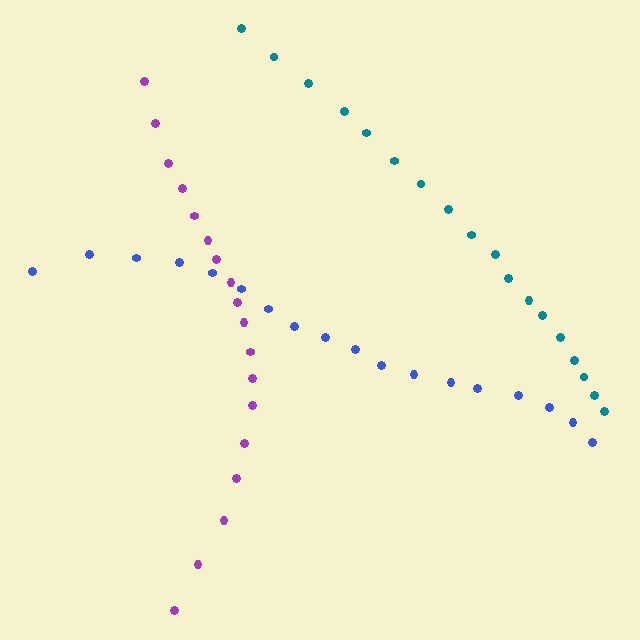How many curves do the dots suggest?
There are 3 distinct paths.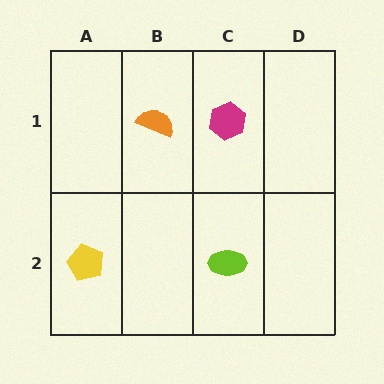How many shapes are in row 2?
2 shapes.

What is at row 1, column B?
An orange semicircle.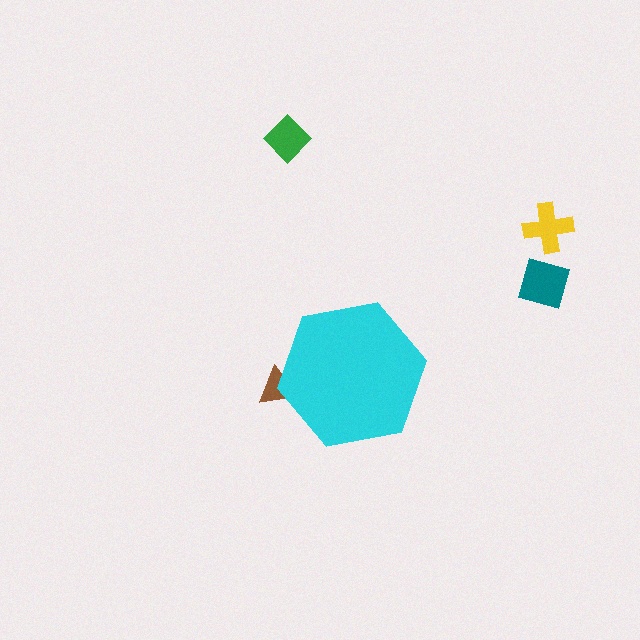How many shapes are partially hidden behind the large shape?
1 shape is partially hidden.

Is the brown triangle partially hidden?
Yes, the brown triangle is partially hidden behind the cyan hexagon.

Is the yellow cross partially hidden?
No, the yellow cross is fully visible.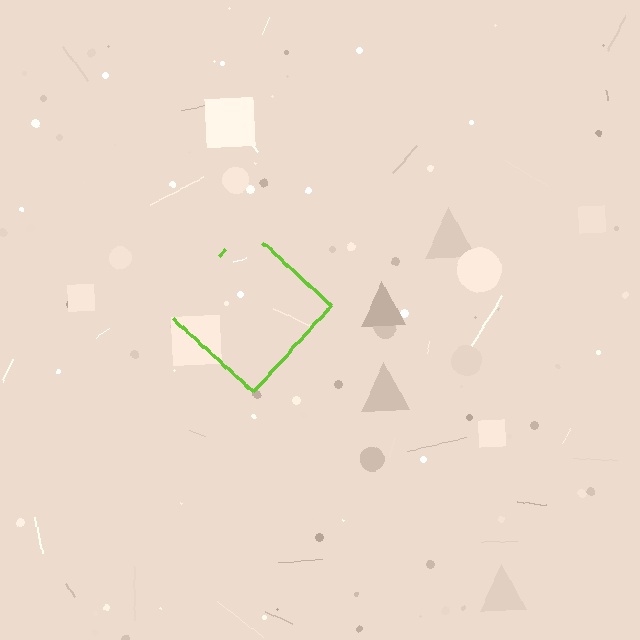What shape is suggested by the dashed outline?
The dashed outline suggests a diamond.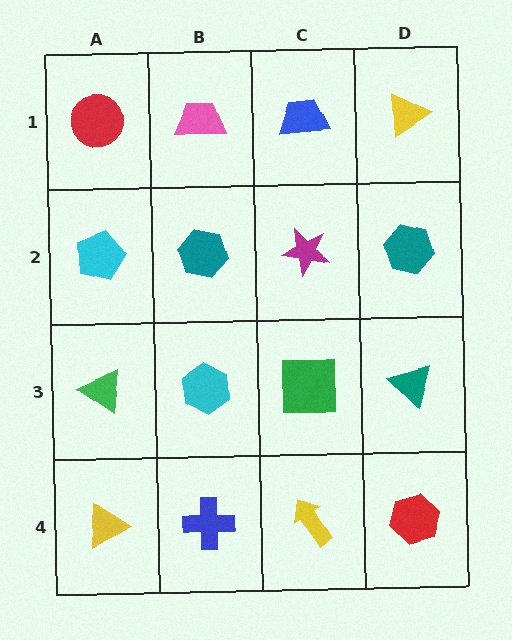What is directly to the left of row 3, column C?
A cyan hexagon.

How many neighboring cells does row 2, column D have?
3.